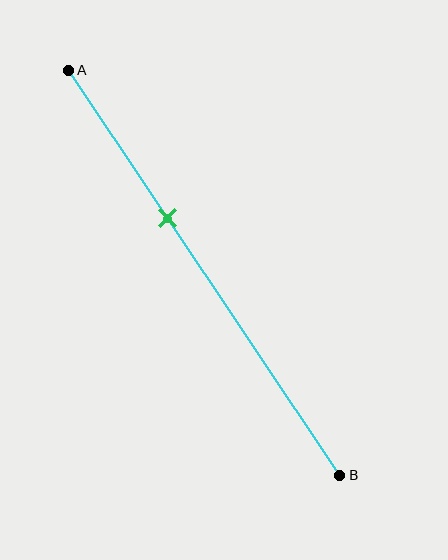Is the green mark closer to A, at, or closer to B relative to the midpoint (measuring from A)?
The green mark is closer to point A than the midpoint of segment AB.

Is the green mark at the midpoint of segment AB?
No, the mark is at about 35% from A, not at the 50% midpoint.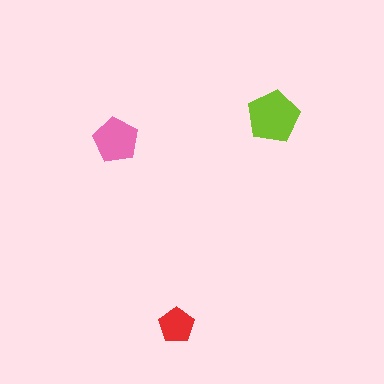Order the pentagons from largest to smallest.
the lime one, the pink one, the red one.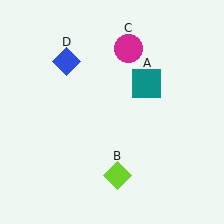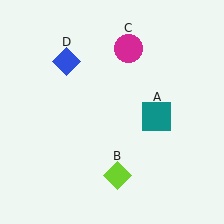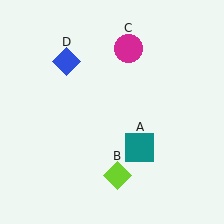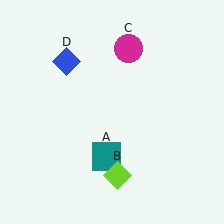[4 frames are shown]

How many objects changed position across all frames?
1 object changed position: teal square (object A).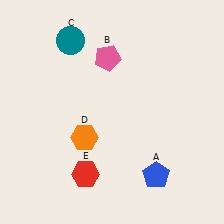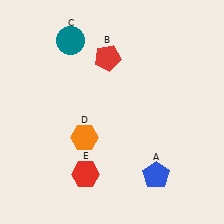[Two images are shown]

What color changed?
The pentagon (B) changed from pink in Image 1 to red in Image 2.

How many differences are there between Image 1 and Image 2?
There is 1 difference between the two images.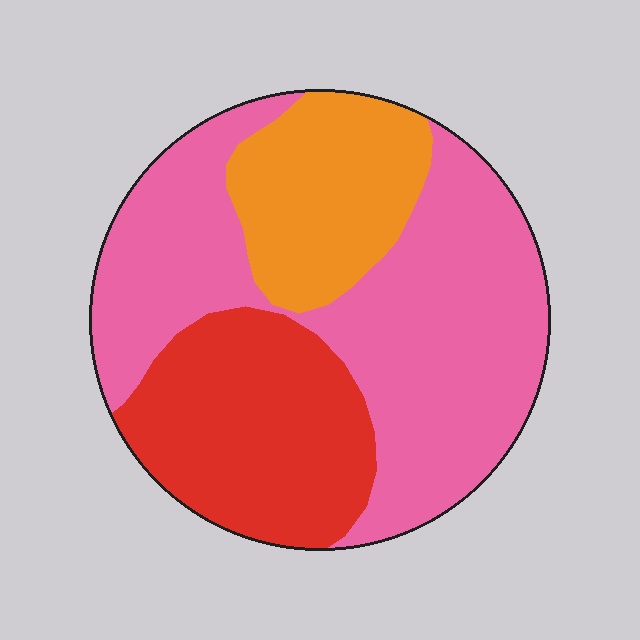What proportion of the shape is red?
Red takes up about one quarter (1/4) of the shape.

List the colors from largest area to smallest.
From largest to smallest: pink, red, orange.